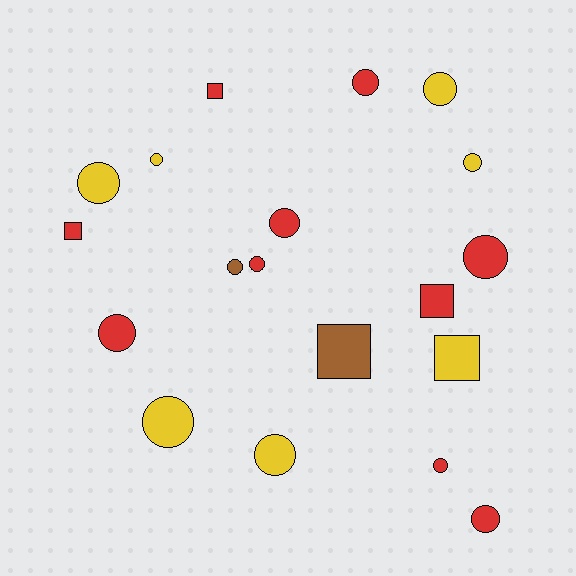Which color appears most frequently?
Red, with 10 objects.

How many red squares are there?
There are 3 red squares.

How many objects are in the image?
There are 19 objects.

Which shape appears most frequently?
Circle, with 14 objects.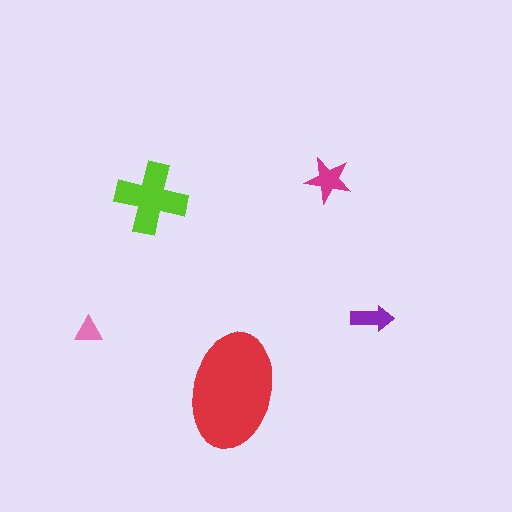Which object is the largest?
The red ellipse.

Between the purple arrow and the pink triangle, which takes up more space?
The purple arrow.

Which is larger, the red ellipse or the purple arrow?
The red ellipse.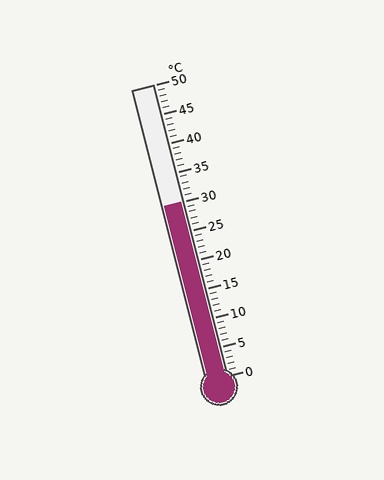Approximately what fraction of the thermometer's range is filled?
The thermometer is filled to approximately 60% of its range.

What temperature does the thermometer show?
The thermometer shows approximately 30°C.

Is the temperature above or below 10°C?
The temperature is above 10°C.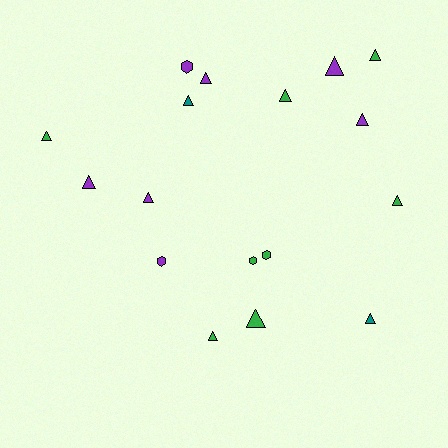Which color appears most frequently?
Green, with 8 objects.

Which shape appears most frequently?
Triangle, with 13 objects.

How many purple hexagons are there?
There are 2 purple hexagons.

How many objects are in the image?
There are 17 objects.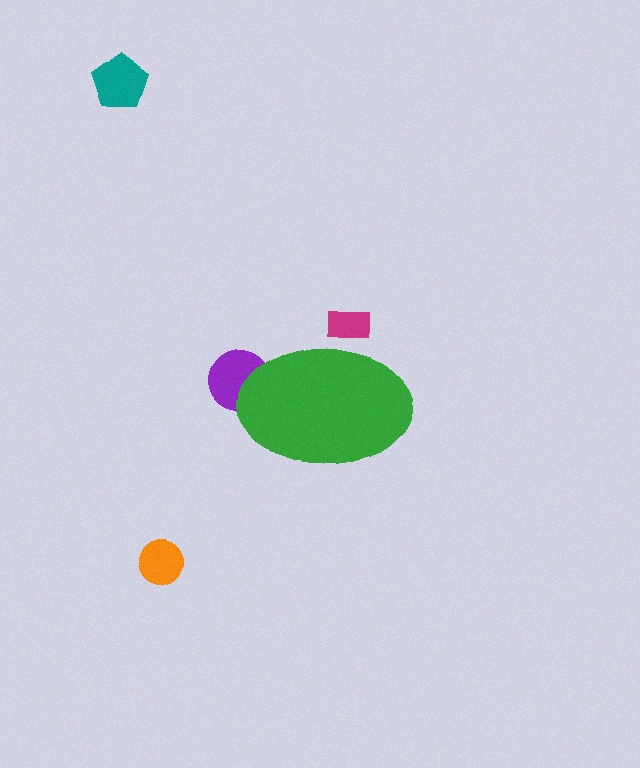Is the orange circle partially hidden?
No, the orange circle is fully visible.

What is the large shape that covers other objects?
A green ellipse.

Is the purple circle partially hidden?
Yes, the purple circle is partially hidden behind the green ellipse.